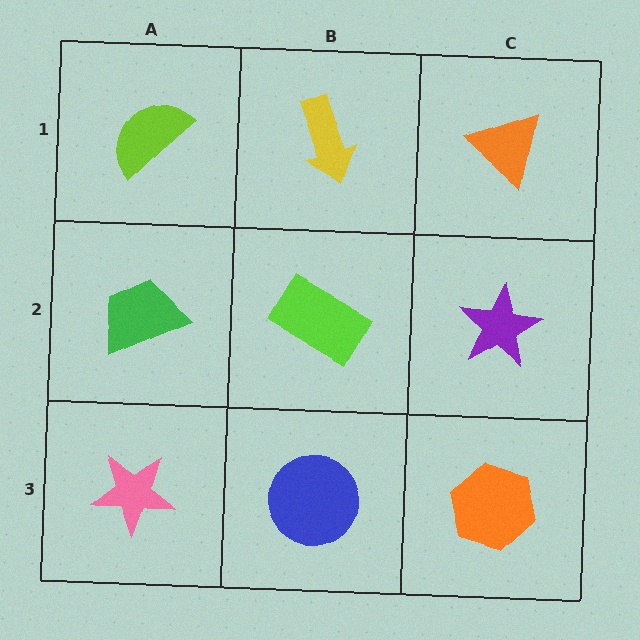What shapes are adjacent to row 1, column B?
A lime rectangle (row 2, column B), a lime semicircle (row 1, column A), an orange triangle (row 1, column C).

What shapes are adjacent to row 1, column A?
A green trapezoid (row 2, column A), a yellow arrow (row 1, column B).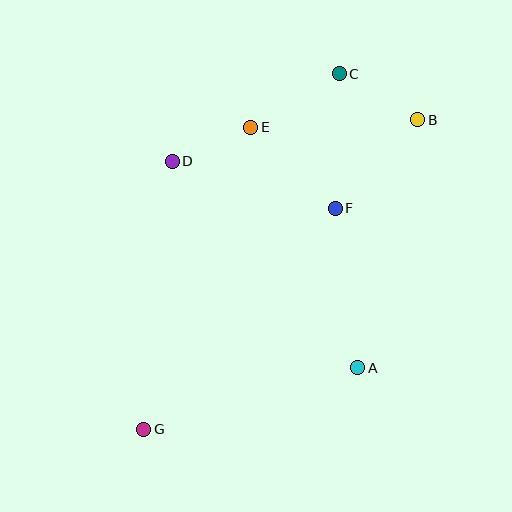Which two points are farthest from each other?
Points B and G are farthest from each other.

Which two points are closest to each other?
Points D and E are closest to each other.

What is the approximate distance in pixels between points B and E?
The distance between B and E is approximately 167 pixels.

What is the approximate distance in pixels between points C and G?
The distance between C and G is approximately 406 pixels.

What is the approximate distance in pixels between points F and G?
The distance between F and G is approximately 293 pixels.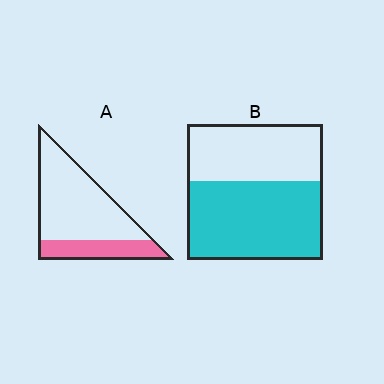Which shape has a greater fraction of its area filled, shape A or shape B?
Shape B.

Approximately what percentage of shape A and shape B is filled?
A is approximately 25% and B is approximately 60%.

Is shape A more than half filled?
No.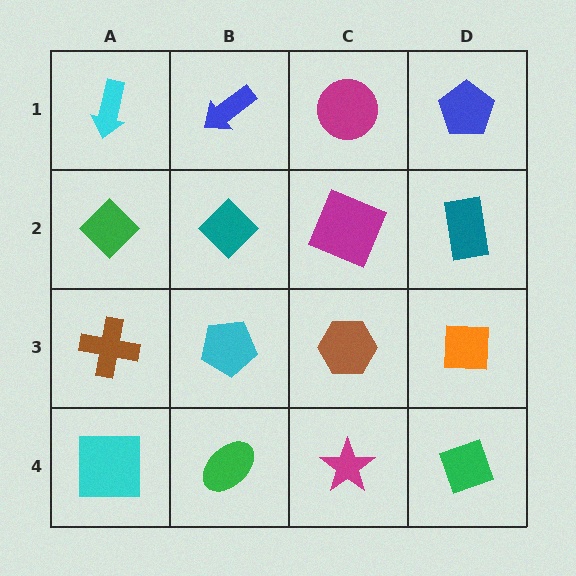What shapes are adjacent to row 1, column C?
A magenta square (row 2, column C), a blue arrow (row 1, column B), a blue pentagon (row 1, column D).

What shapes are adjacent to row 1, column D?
A teal rectangle (row 2, column D), a magenta circle (row 1, column C).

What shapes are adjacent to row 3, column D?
A teal rectangle (row 2, column D), a green diamond (row 4, column D), a brown hexagon (row 3, column C).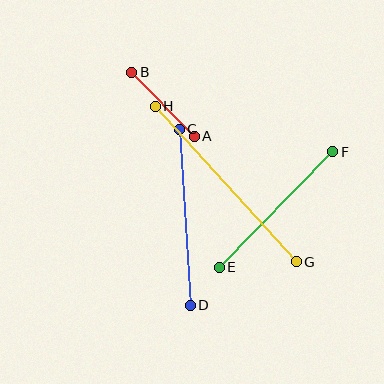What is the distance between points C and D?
The distance is approximately 177 pixels.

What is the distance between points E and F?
The distance is approximately 162 pixels.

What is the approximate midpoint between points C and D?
The midpoint is at approximately (185, 217) pixels.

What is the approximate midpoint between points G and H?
The midpoint is at approximately (226, 184) pixels.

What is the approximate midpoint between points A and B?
The midpoint is at approximately (163, 104) pixels.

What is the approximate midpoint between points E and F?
The midpoint is at approximately (276, 209) pixels.